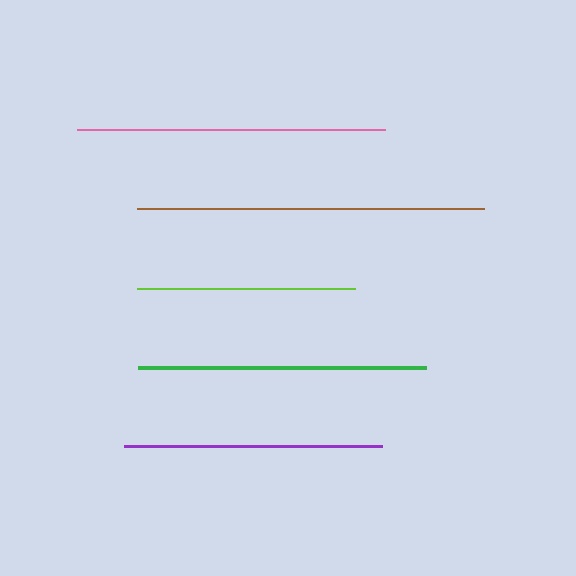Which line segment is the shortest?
The lime line is the shortest at approximately 218 pixels.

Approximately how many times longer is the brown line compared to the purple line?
The brown line is approximately 1.3 times the length of the purple line.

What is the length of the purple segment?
The purple segment is approximately 258 pixels long.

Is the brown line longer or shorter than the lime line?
The brown line is longer than the lime line.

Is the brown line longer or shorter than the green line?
The brown line is longer than the green line.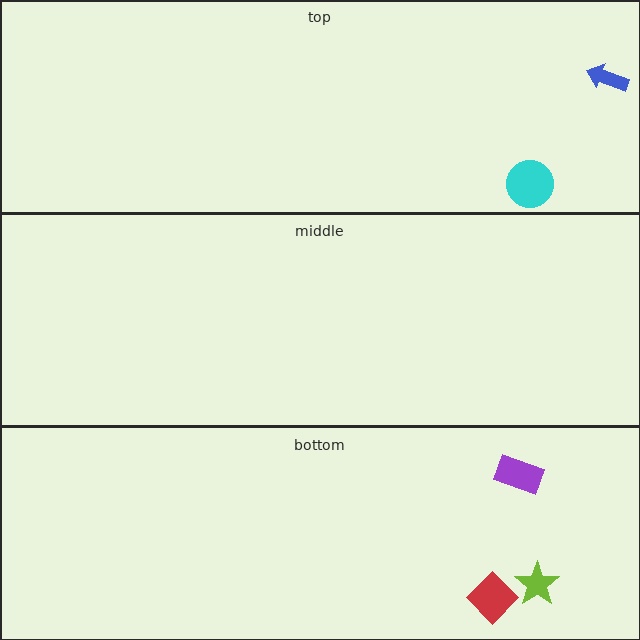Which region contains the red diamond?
The bottom region.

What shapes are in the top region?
The cyan circle, the blue arrow.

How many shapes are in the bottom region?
3.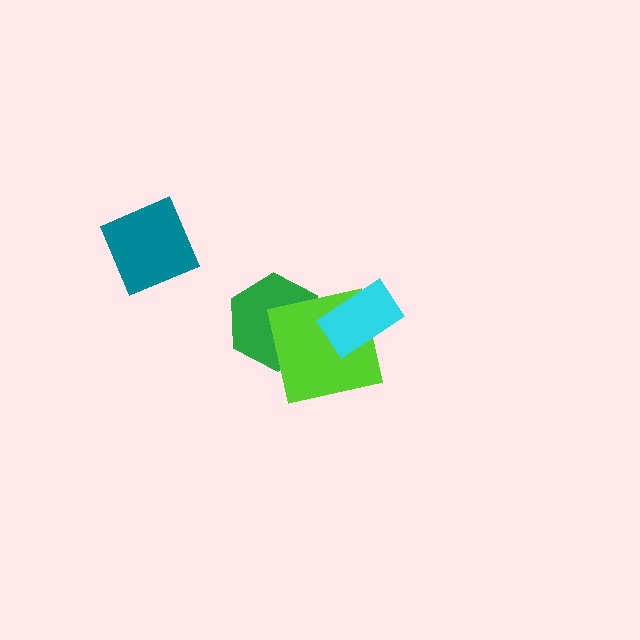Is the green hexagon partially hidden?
Yes, it is partially covered by another shape.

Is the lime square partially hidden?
Yes, it is partially covered by another shape.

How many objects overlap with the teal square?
0 objects overlap with the teal square.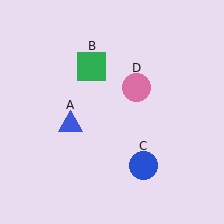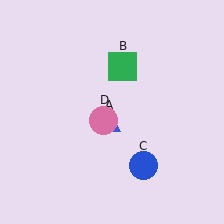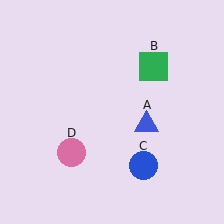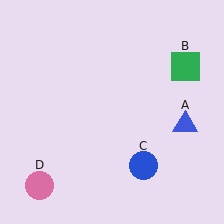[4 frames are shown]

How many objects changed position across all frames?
3 objects changed position: blue triangle (object A), green square (object B), pink circle (object D).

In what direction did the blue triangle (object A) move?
The blue triangle (object A) moved right.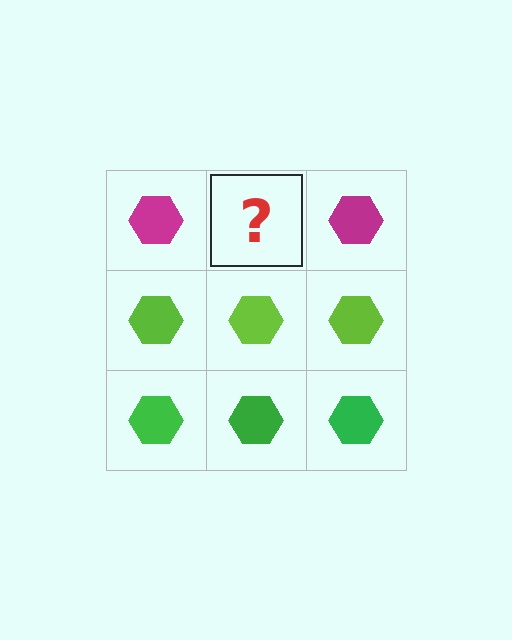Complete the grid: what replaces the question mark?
The question mark should be replaced with a magenta hexagon.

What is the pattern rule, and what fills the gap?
The rule is that each row has a consistent color. The gap should be filled with a magenta hexagon.